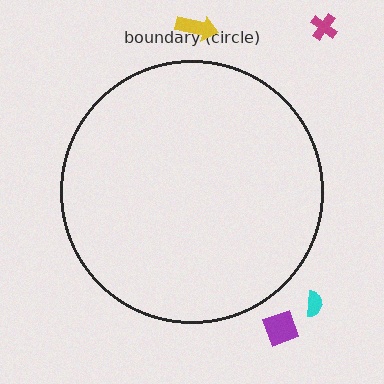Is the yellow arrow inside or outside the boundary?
Outside.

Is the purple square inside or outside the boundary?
Outside.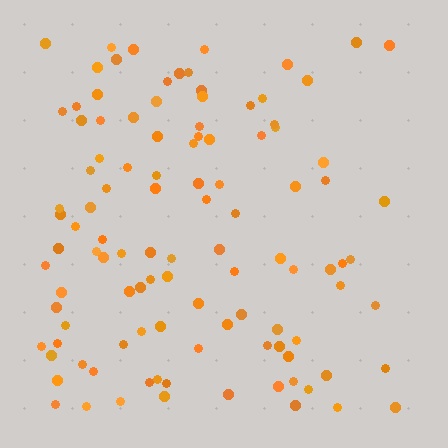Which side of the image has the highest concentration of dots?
The left.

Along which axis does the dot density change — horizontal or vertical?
Horizontal.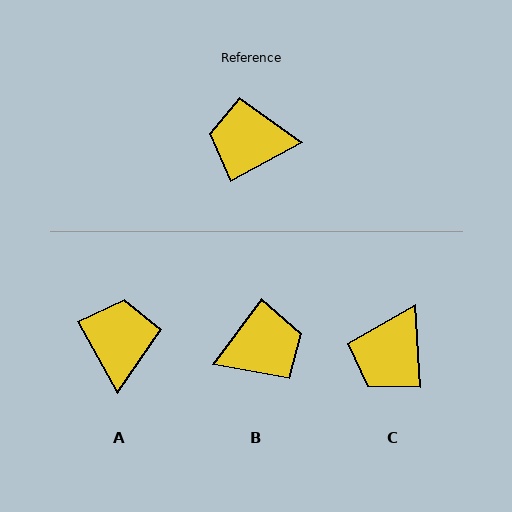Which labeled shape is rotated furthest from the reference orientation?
B, about 155 degrees away.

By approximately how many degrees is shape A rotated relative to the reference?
Approximately 89 degrees clockwise.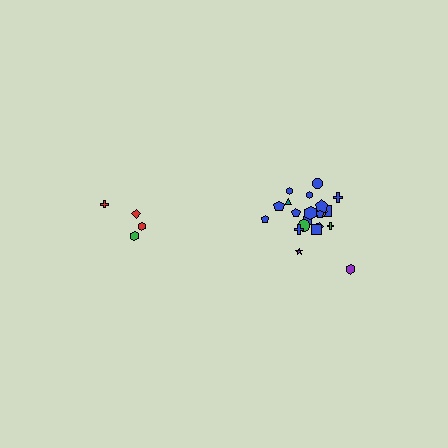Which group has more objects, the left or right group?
The right group.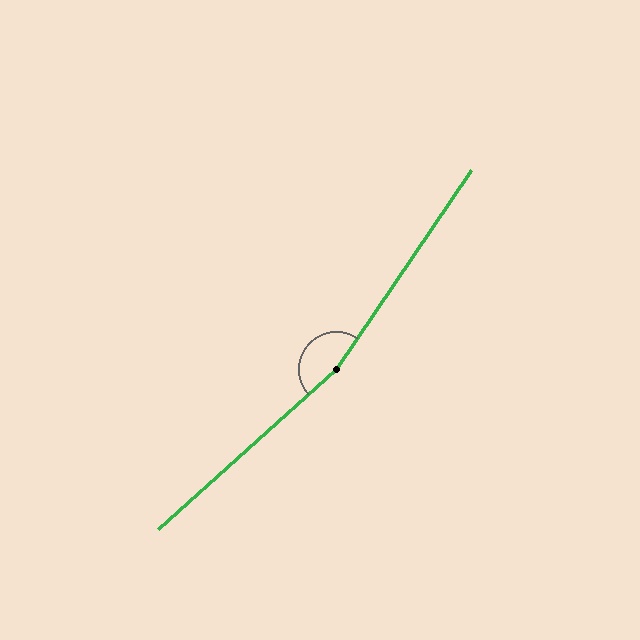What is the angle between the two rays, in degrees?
Approximately 166 degrees.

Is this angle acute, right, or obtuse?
It is obtuse.